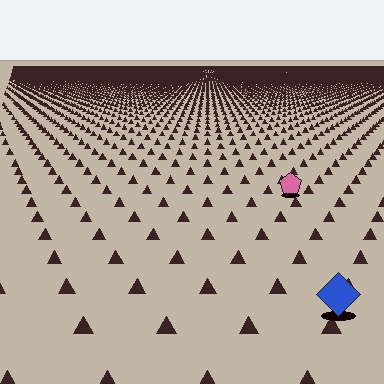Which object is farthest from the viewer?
The pink pentagon is farthest from the viewer. It appears smaller and the ground texture around it is denser.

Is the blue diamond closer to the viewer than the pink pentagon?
Yes. The blue diamond is closer — you can tell from the texture gradient: the ground texture is coarser near it.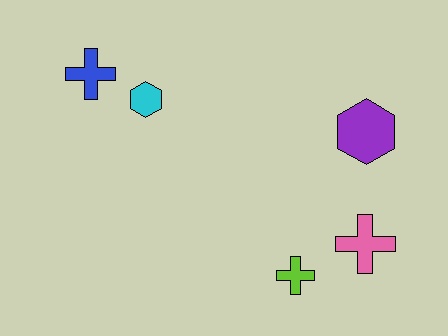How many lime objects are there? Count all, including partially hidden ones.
There is 1 lime object.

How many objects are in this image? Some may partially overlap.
There are 5 objects.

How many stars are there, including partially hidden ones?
There are no stars.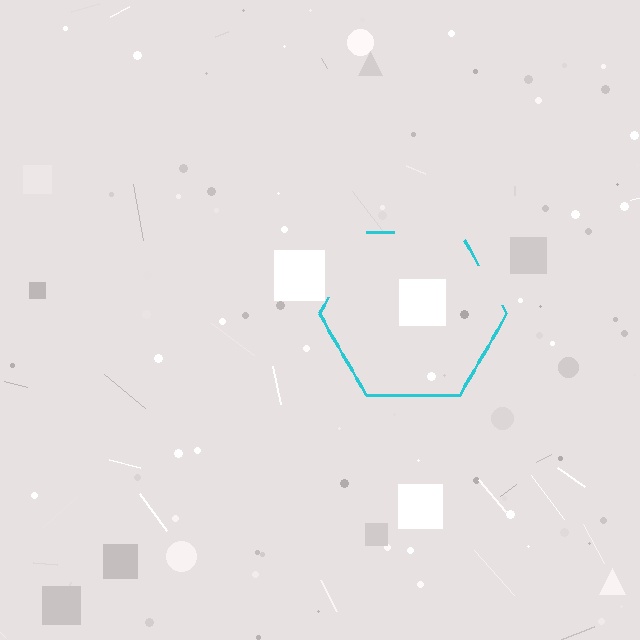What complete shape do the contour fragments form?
The contour fragments form a hexagon.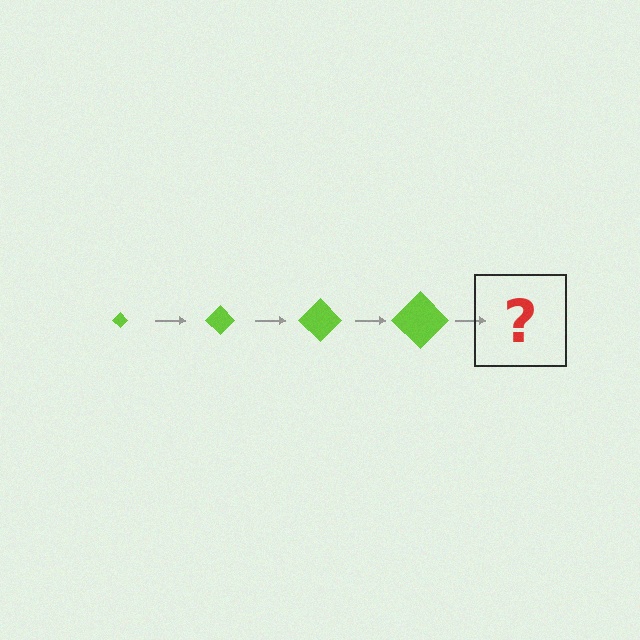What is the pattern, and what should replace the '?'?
The pattern is that the diamond gets progressively larger each step. The '?' should be a lime diamond, larger than the previous one.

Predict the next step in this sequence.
The next step is a lime diamond, larger than the previous one.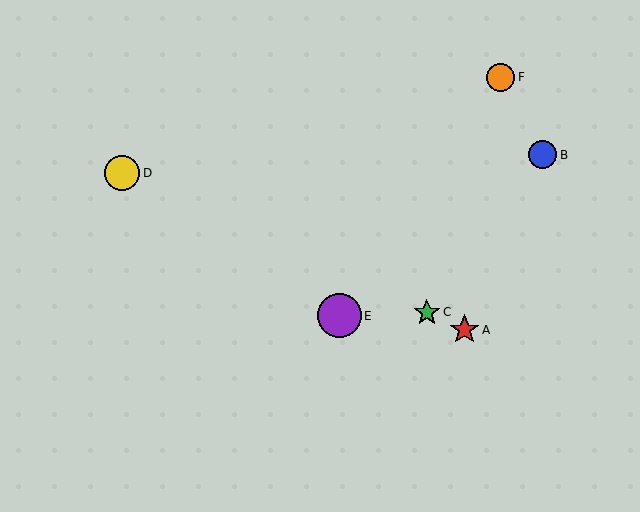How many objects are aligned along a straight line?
3 objects (A, C, D) are aligned along a straight line.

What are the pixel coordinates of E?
Object E is at (339, 316).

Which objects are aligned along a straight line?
Objects A, C, D are aligned along a straight line.